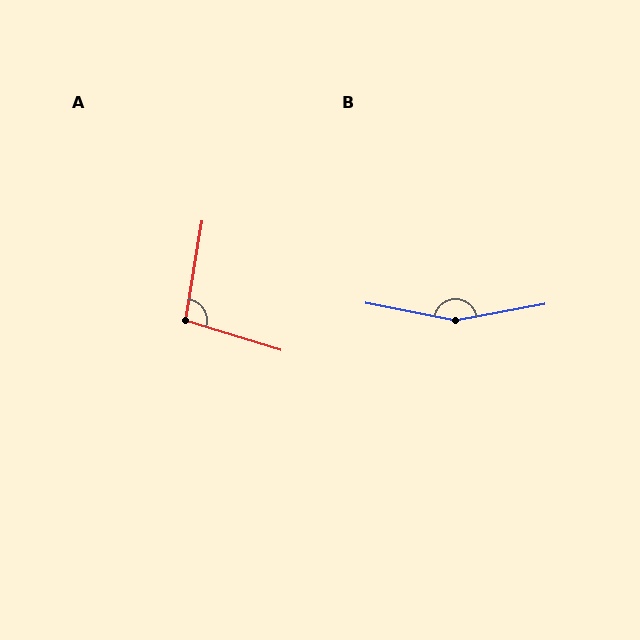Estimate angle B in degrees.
Approximately 159 degrees.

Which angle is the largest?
B, at approximately 159 degrees.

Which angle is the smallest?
A, at approximately 98 degrees.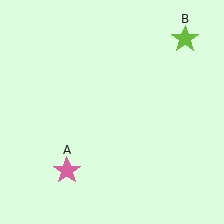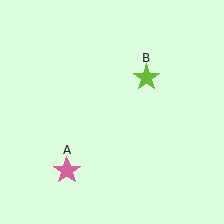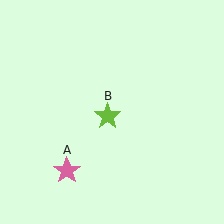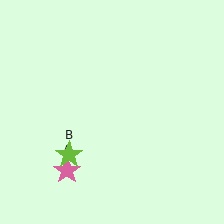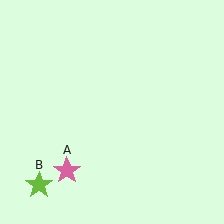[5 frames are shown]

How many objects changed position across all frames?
1 object changed position: lime star (object B).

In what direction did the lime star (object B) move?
The lime star (object B) moved down and to the left.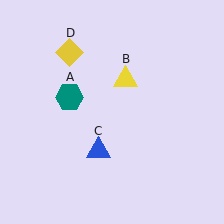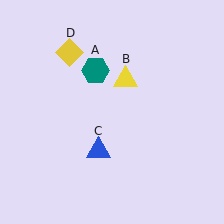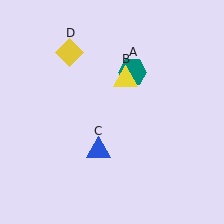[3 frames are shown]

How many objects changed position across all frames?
1 object changed position: teal hexagon (object A).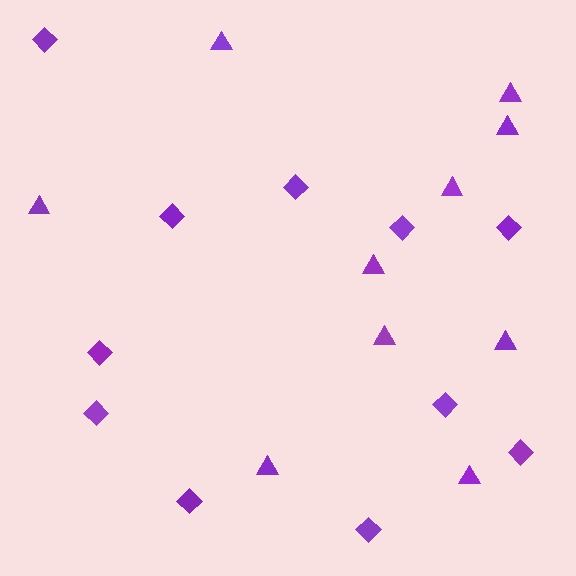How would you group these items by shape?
There are 2 groups: one group of triangles (10) and one group of diamonds (11).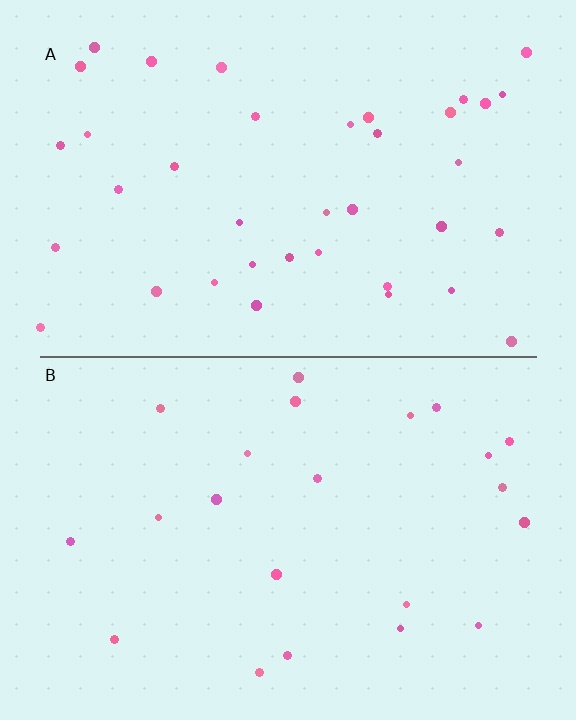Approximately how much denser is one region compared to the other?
Approximately 1.7× — region A over region B.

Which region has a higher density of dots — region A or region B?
A (the top).